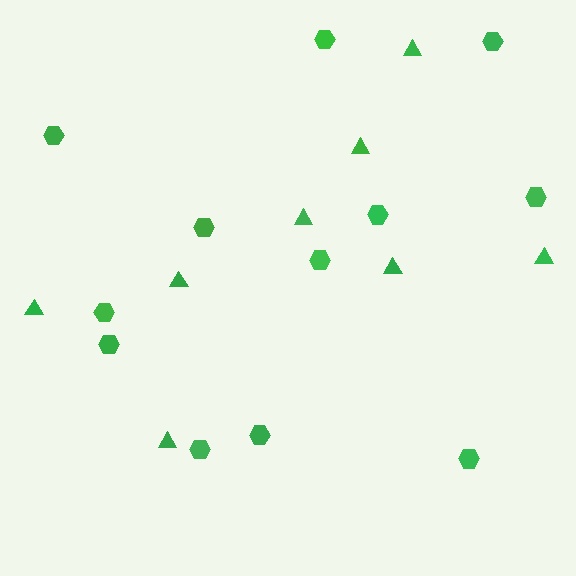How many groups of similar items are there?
There are 2 groups: one group of triangles (8) and one group of hexagons (12).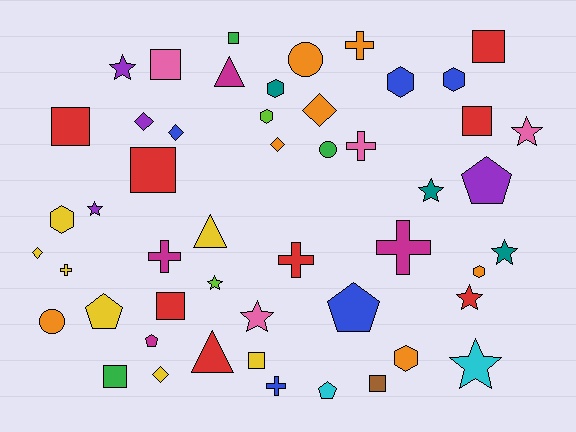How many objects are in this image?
There are 50 objects.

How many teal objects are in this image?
There are 3 teal objects.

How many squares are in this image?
There are 10 squares.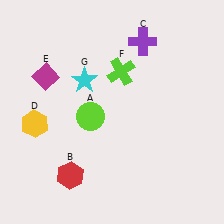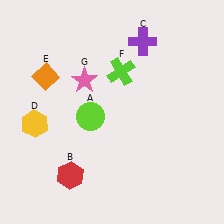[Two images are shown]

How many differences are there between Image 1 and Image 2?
There are 2 differences between the two images.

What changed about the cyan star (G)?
In Image 1, G is cyan. In Image 2, it changed to pink.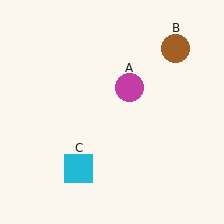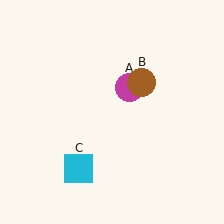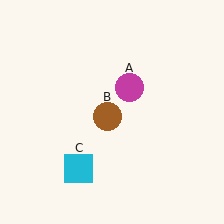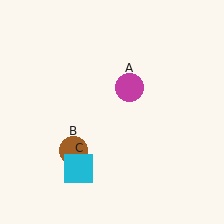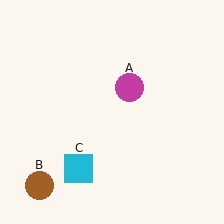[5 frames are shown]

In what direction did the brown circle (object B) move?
The brown circle (object B) moved down and to the left.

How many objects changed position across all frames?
1 object changed position: brown circle (object B).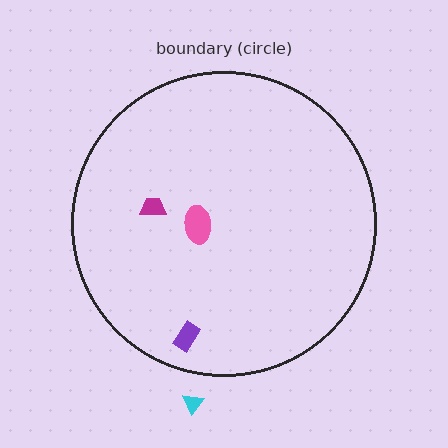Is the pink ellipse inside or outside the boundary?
Inside.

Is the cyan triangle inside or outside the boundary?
Outside.